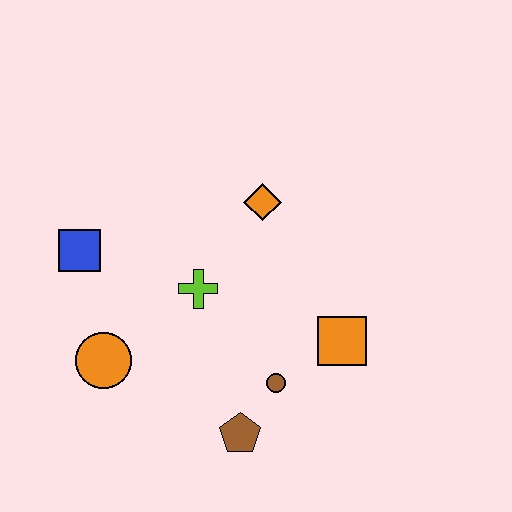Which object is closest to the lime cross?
The orange diamond is closest to the lime cross.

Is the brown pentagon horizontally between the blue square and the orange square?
Yes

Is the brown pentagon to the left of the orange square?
Yes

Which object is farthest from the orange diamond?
The brown pentagon is farthest from the orange diamond.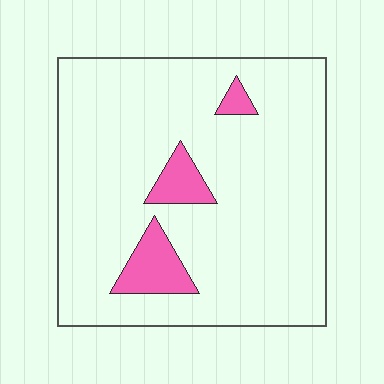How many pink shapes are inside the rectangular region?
3.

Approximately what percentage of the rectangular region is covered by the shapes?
Approximately 10%.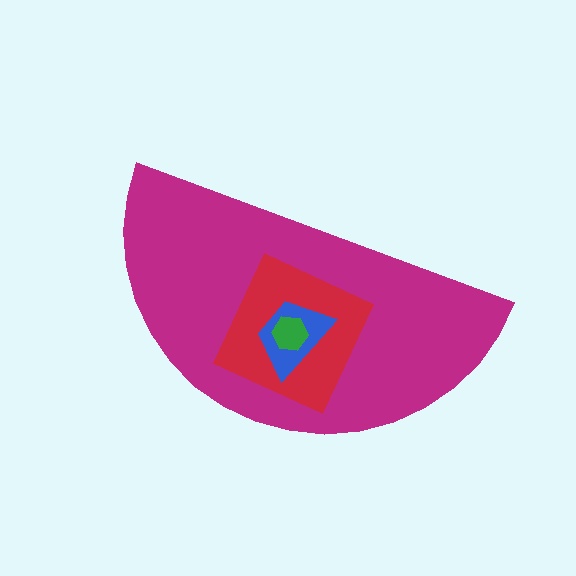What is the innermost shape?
The green hexagon.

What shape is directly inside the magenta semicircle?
The red diamond.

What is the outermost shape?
The magenta semicircle.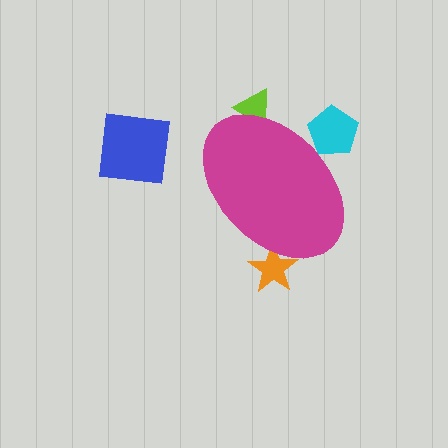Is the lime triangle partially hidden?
Yes, the lime triangle is partially hidden behind the magenta ellipse.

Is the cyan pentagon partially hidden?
Yes, the cyan pentagon is partially hidden behind the magenta ellipse.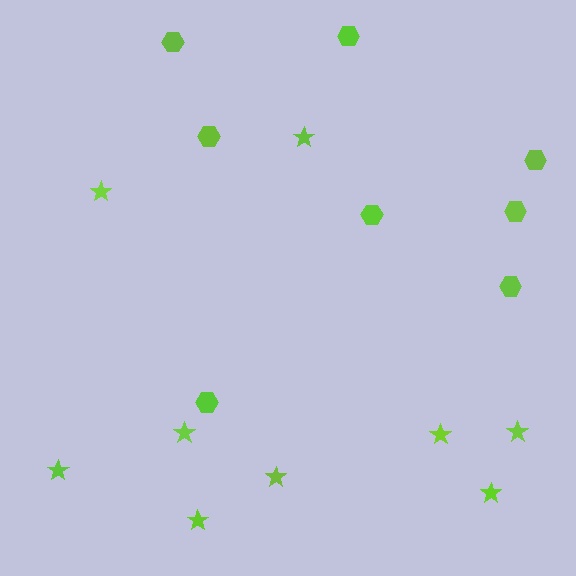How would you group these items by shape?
There are 2 groups: one group of hexagons (8) and one group of stars (9).